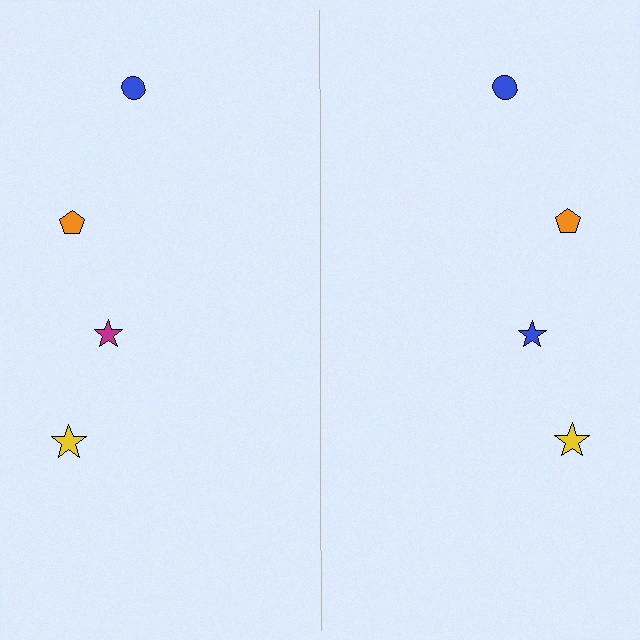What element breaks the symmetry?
The blue star on the right side breaks the symmetry — its mirror counterpart is magenta.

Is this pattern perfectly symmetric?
No, the pattern is not perfectly symmetric. The blue star on the right side breaks the symmetry — its mirror counterpart is magenta.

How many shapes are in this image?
There are 8 shapes in this image.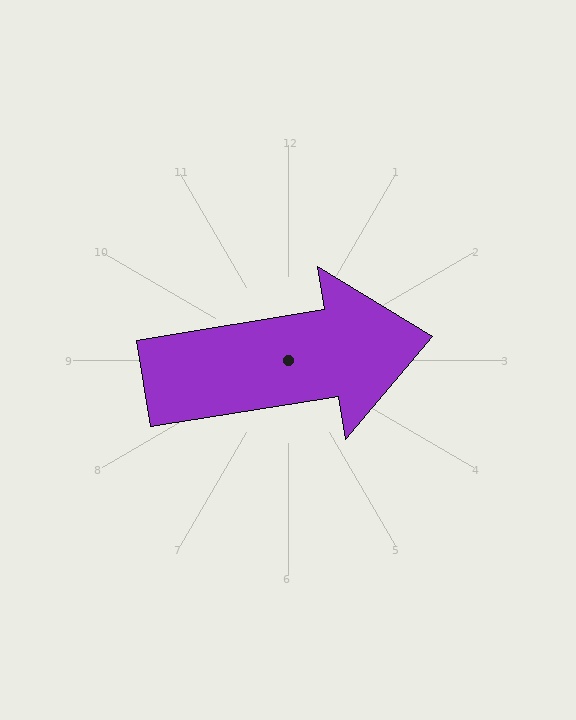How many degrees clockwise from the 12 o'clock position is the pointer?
Approximately 81 degrees.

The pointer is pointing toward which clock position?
Roughly 3 o'clock.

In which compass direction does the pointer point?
East.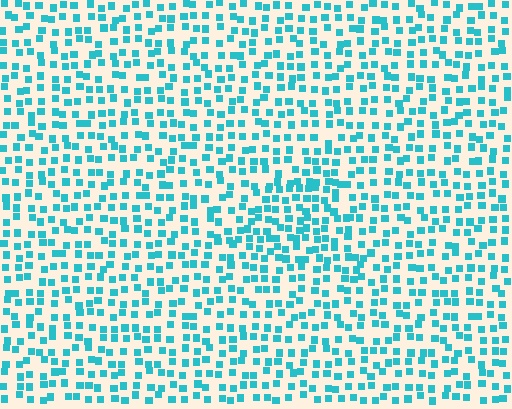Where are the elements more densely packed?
The elements are more densely packed inside the triangle boundary.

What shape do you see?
I see a triangle.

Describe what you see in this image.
The image contains small cyan elements arranged at two different densities. A triangle-shaped region is visible where the elements are more densely packed than the surrounding area.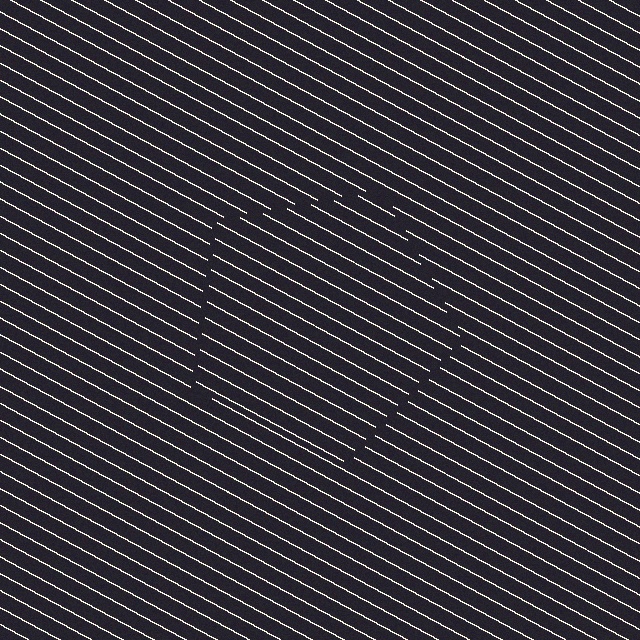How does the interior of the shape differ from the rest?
The interior of the shape contains the same grating, shifted by half a period — the contour is defined by the phase discontinuity where line-ends from the inner and outer gratings abut.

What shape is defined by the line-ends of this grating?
An illusory pentagon. The interior of the shape contains the same grating, shifted by half a period — the contour is defined by the phase discontinuity where line-ends from the inner and outer gratings abut.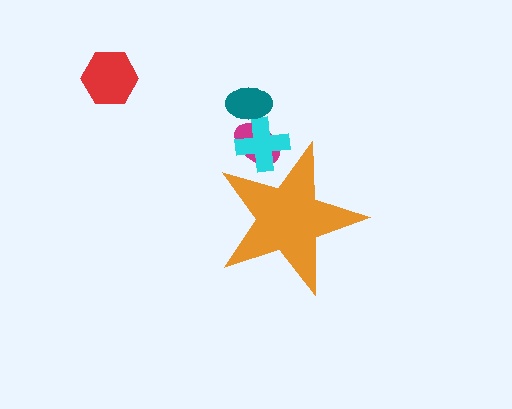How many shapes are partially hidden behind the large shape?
2 shapes are partially hidden.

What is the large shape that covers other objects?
An orange star.